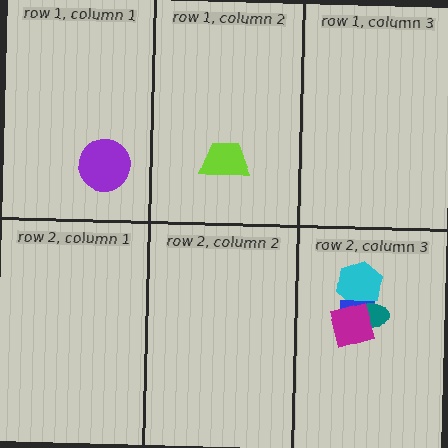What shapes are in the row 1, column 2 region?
The lime trapezoid.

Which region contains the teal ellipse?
The row 2, column 3 region.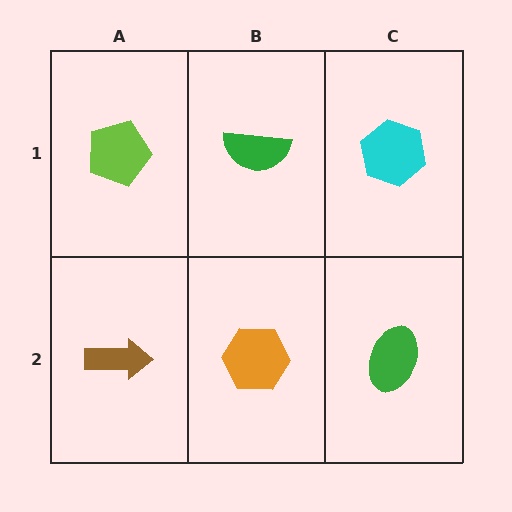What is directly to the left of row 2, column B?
A brown arrow.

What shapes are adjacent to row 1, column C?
A green ellipse (row 2, column C), a green semicircle (row 1, column B).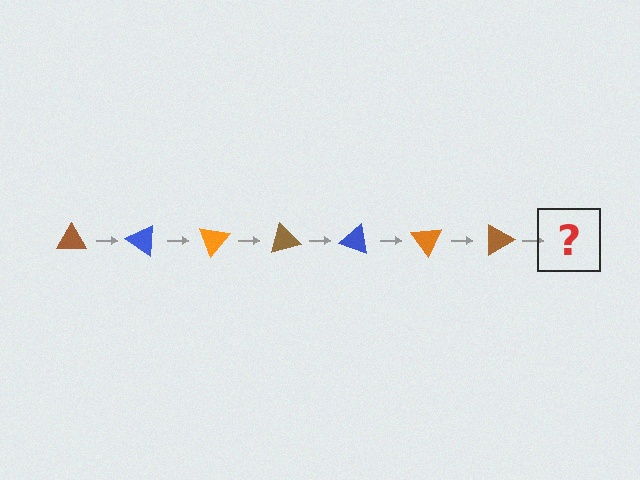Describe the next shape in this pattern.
It should be a blue triangle, rotated 245 degrees from the start.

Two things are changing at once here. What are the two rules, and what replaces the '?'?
The two rules are that it rotates 35 degrees each step and the color cycles through brown, blue, and orange. The '?' should be a blue triangle, rotated 245 degrees from the start.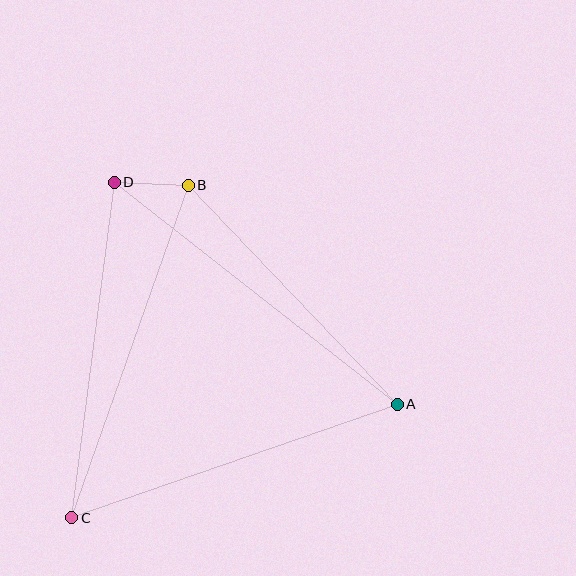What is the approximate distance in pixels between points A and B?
The distance between A and B is approximately 303 pixels.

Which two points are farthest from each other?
Points A and D are farthest from each other.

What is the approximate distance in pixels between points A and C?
The distance between A and C is approximately 345 pixels.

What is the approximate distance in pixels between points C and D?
The distance between C and D is approximately 338 pixels.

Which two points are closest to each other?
Points B and D are closest to each other.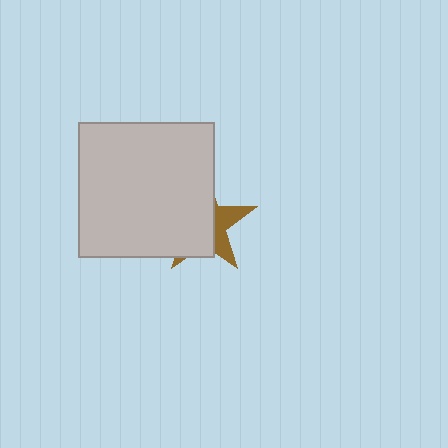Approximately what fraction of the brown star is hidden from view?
Roughly 68% of the brown star is hidden behind the light gray square.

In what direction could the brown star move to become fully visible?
The brown star could move right. That would shift it out from behind the light gray square entirely.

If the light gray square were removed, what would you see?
You would see the complete brown star.